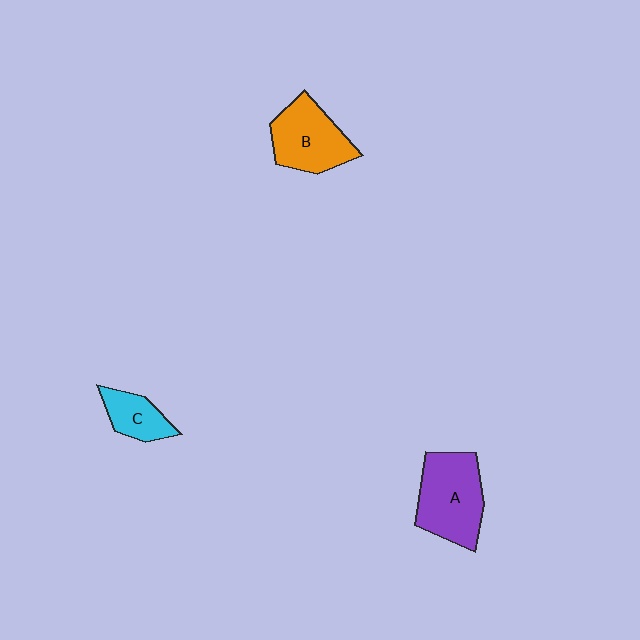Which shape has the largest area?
Shape A (purple).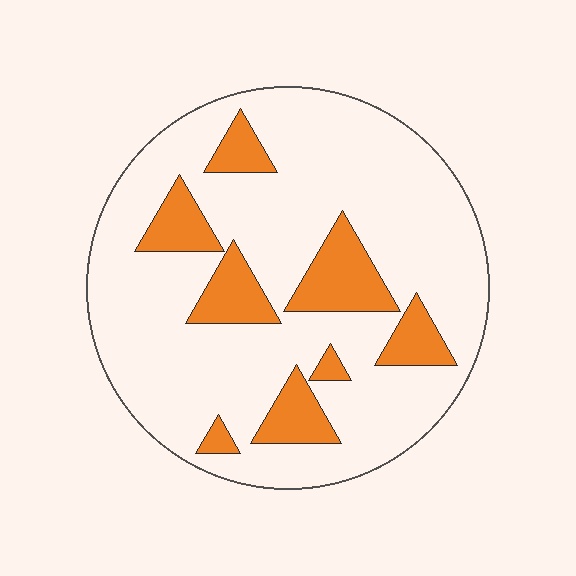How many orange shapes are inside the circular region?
8.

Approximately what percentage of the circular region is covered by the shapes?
Approximately 20%.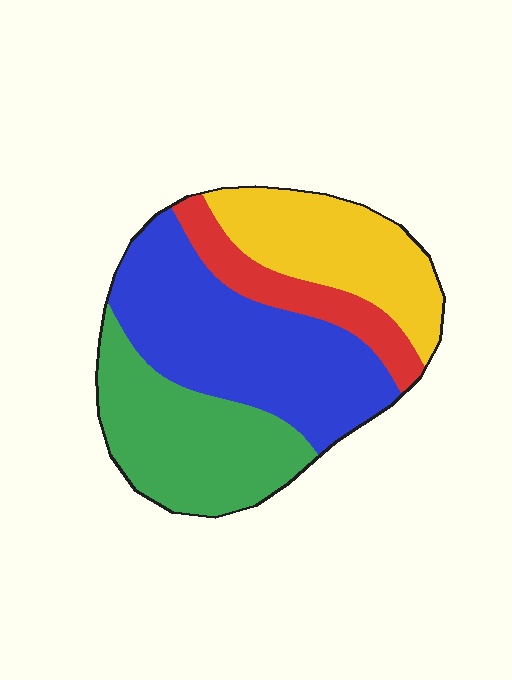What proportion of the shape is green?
Green takes up between a quarter and a half of the shape.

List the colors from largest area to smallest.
From largest to smallest: blue, green, yellow, red.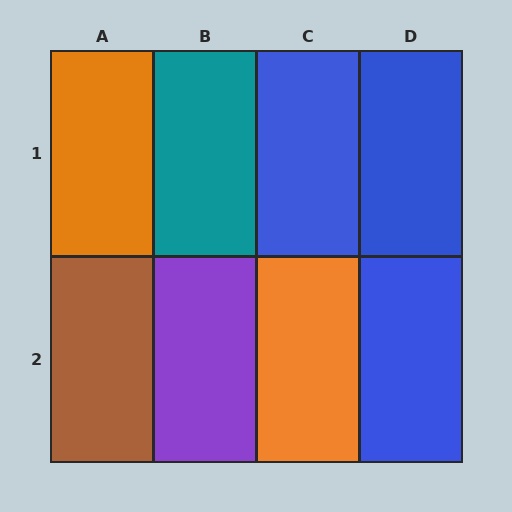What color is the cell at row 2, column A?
Brown.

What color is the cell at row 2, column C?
Orange.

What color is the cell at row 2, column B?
Purple.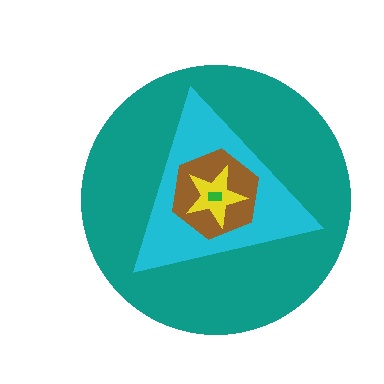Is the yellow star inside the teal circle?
Yes.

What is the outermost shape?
The teal circle.